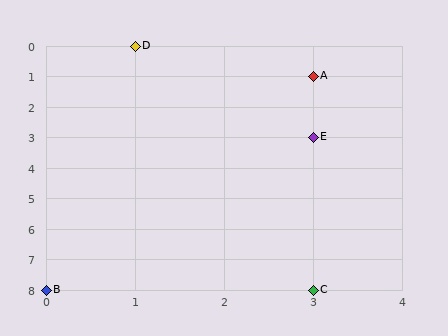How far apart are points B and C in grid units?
Points B and C are 3 columns apart.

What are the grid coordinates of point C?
Point C is at grid coordinates (3, 8).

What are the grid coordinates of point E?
Point E is at grid coordinates (3, 3).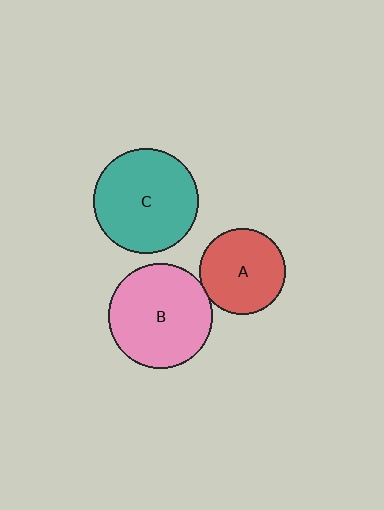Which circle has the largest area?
Circle C (teal).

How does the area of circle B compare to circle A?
Approximately 1.5 times.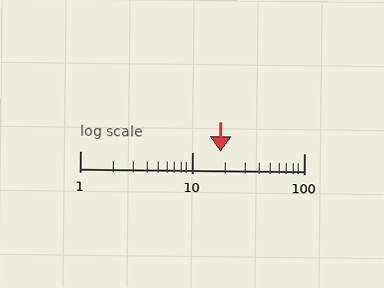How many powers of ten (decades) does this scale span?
The scale spans 2 decades, from 1 to 100.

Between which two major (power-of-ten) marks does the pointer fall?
The pointer is between 10 and 100.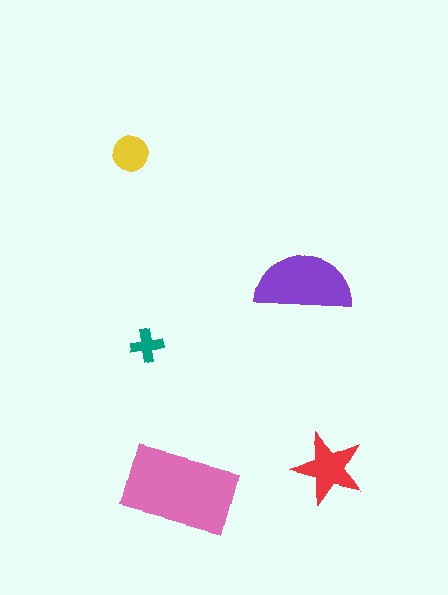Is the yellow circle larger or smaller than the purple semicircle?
Smaller.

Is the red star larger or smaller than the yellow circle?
Larger.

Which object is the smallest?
The teal cross.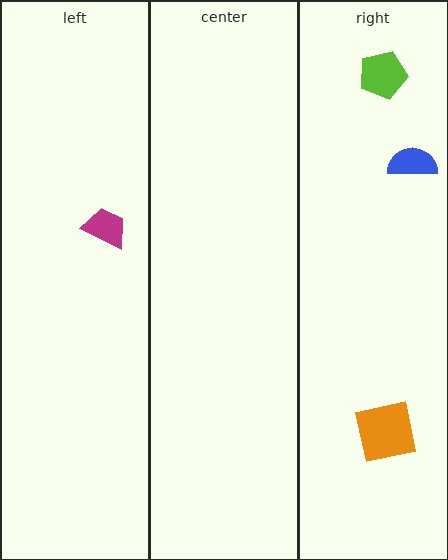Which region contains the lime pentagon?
The right region.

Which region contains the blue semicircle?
The right region.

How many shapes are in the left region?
1.